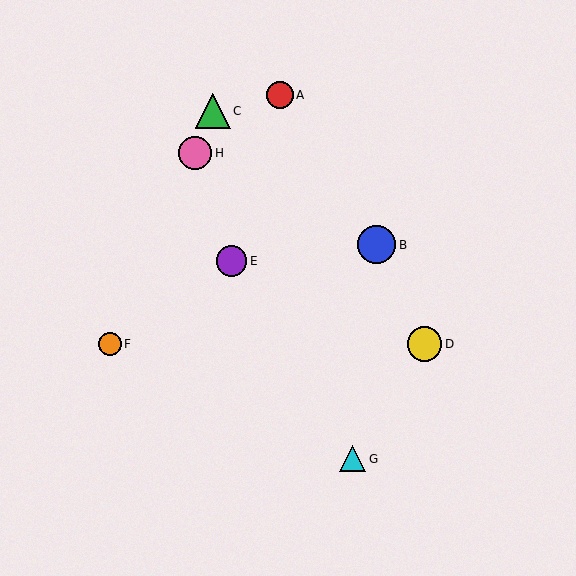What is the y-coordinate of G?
Object G is at y≈459.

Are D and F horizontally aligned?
Yes, both are at y≈344.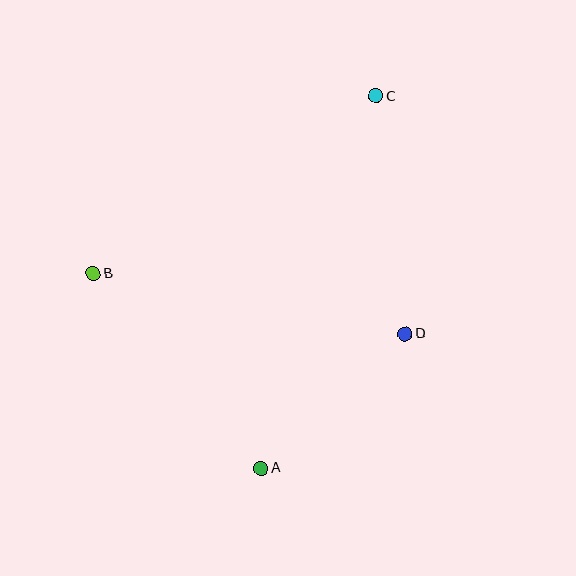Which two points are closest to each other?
Points A and D are closest to each other.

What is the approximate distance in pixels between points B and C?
The distance between B and C is approximately 334 pixels.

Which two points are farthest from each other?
Points A and C are farthest from each other.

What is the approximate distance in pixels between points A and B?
The distance between A and B is approximately 257 pixels.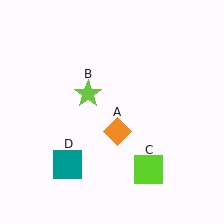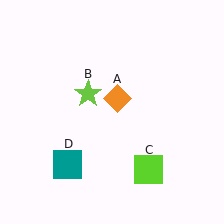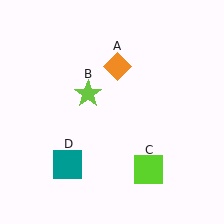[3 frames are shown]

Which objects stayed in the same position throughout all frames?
Lime star (object B) and lime square (object C) and teal square (object D) remained stationary.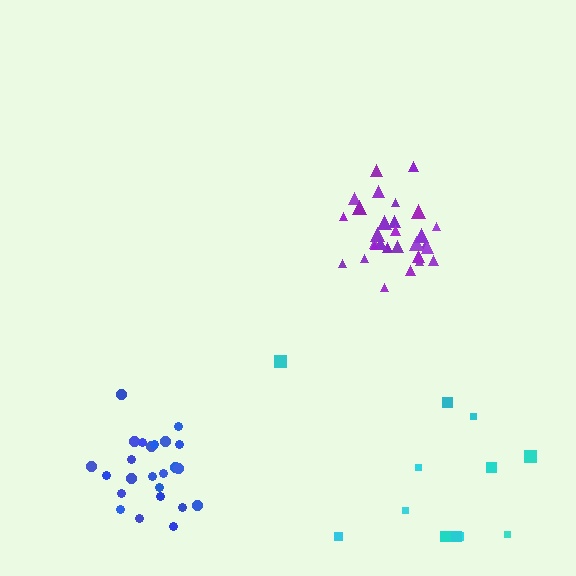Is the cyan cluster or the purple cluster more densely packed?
Purple.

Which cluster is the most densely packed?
Purple.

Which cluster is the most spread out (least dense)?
Cyan.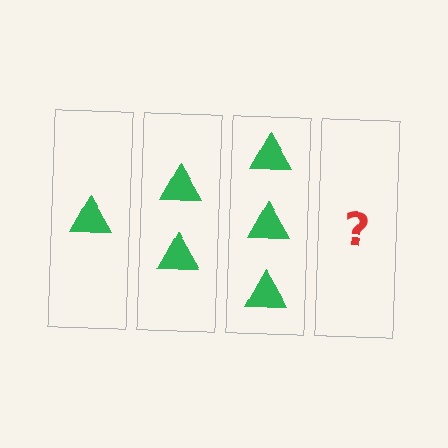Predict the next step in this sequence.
The next step is 4 triangles.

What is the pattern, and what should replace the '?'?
The pattern is that each step adds one more triangle. The '?' should be 4 triangles.